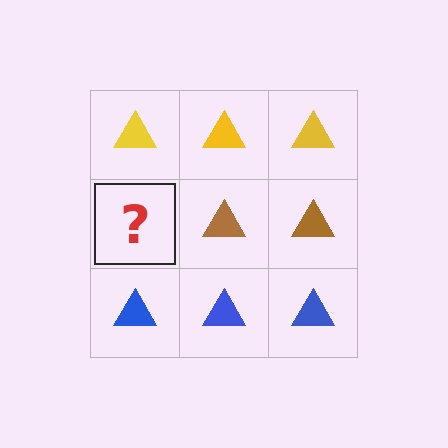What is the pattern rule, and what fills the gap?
The rule is that each row has a consistent color. The gap should be filled with a brown triangle.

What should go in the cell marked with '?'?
The missing cell should contain a brown triangle.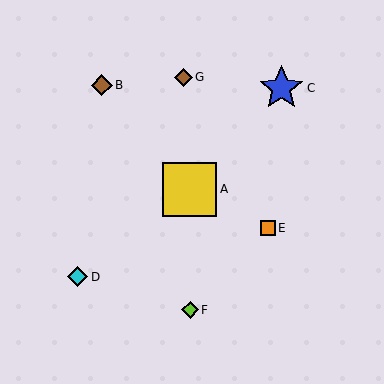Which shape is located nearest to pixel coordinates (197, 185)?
The yellow square (labeled A) at (190, 189) is nearest to that location.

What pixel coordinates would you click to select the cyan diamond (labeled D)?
Click at (78, 277) to select the cyan diamond D.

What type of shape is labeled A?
Shape A is a yellow square.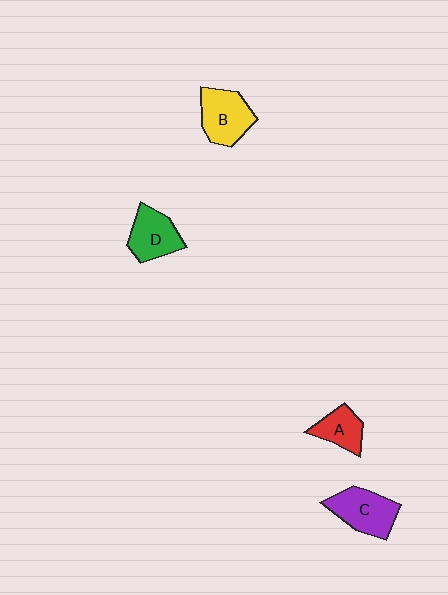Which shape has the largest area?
Shape C (purple).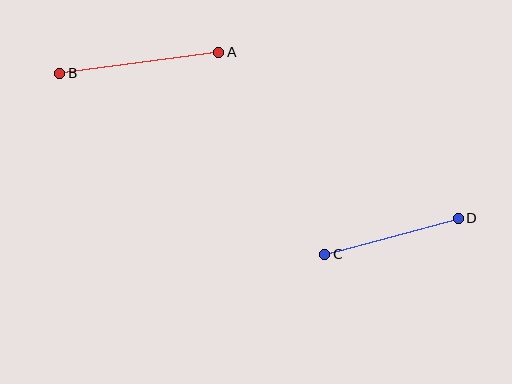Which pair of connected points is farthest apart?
Points A and B are farthest apart.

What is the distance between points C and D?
The distance is approximately 138 pixels.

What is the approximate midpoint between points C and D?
The midpoint is at approximately (391, 236) pixels.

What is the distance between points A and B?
The distance is approximately 160 pixels.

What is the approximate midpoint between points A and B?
The midpoint is at approximately (139, 63) pixels.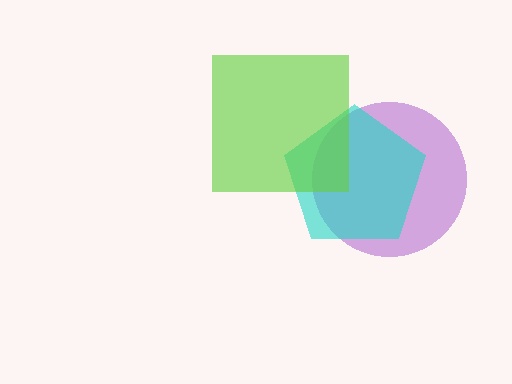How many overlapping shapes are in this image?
There are 3 overlapping shapes in the image.